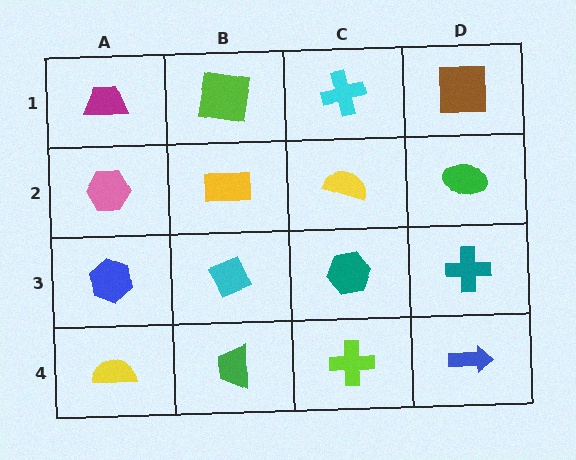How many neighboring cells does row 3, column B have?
4.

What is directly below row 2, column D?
A teal cross.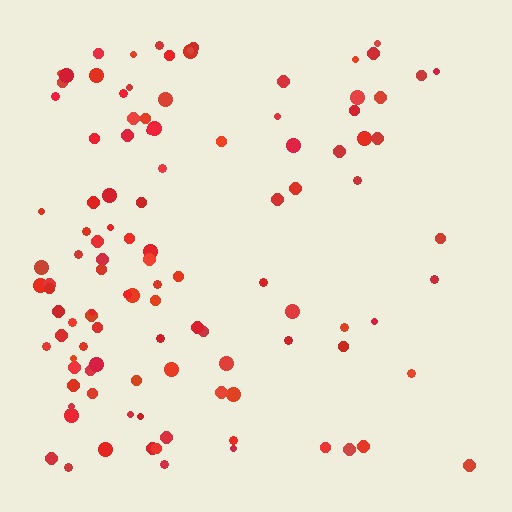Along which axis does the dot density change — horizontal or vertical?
Horizontal.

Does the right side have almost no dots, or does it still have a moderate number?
Still a moderate number, just noticeably fewer than the left.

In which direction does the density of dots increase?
From right to left, with the left side densest.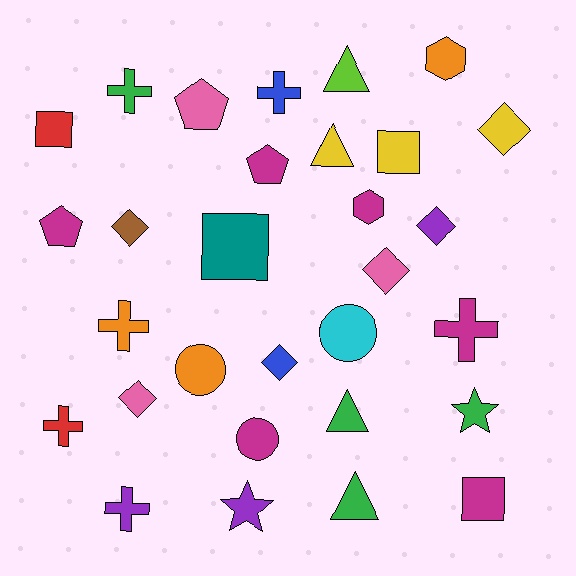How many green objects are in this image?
There are 4 green objects.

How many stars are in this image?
There are 2 stars.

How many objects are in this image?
There are 30 objects.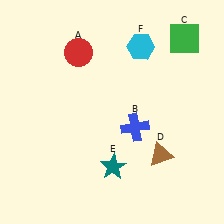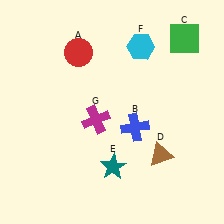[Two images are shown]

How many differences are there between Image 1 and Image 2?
There is 1 difference between the two images.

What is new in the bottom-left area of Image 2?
A magenta cross (G) was added in the bottom-left area of Image 2.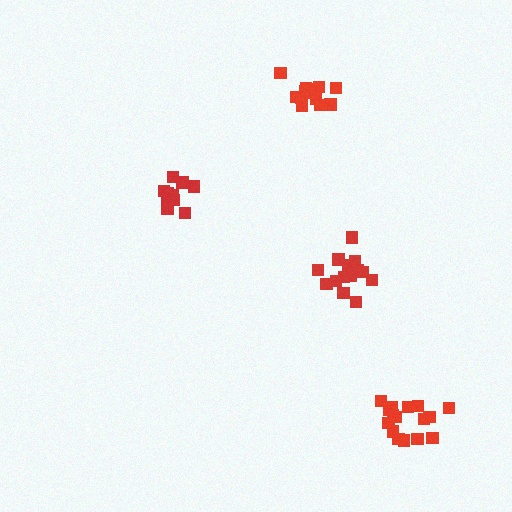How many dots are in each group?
Group 1: 16 dots, Group 2: 12 dots, Group 3: 15 dots, Group 4: 16 dots (59 total).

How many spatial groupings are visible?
There are 4 spatial groupings.